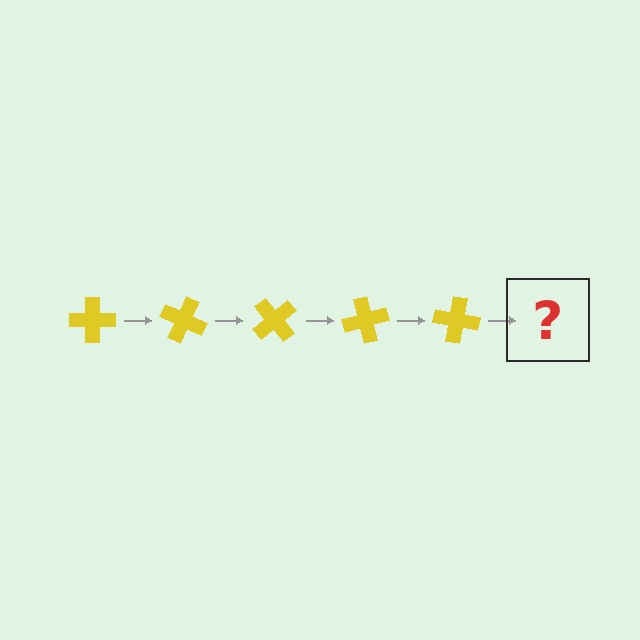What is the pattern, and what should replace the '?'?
The pattern is that the cross rotates 25 degrees each step. The '?' should be a yellow cross rotated 125 degrees.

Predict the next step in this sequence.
The next step is a yellow cross rotated 125 degrees.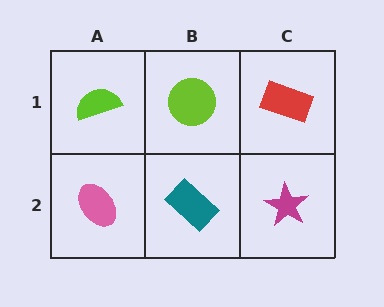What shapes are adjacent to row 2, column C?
A red rectangle (row 1, column C), a teal rectangle (row 2, column B).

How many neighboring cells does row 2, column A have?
2.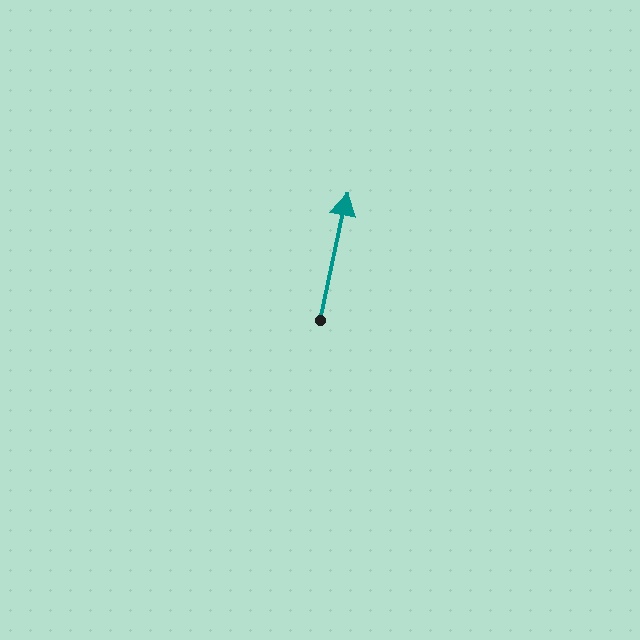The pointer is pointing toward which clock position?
Roughly 12 o'clock.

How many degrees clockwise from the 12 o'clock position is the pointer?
Approximately 12 degrees.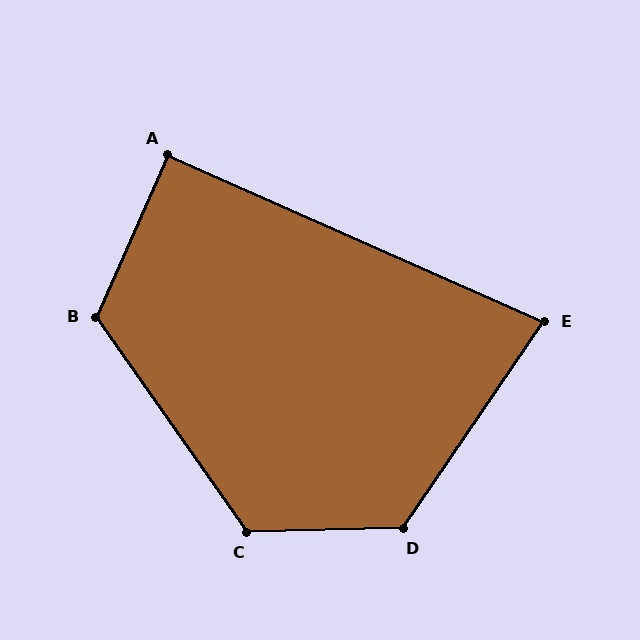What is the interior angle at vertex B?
Approximately 121 degrees (obtuse).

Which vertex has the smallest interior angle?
E, at approximately 80 degrees.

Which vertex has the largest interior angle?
D, at approximately 126 degrees.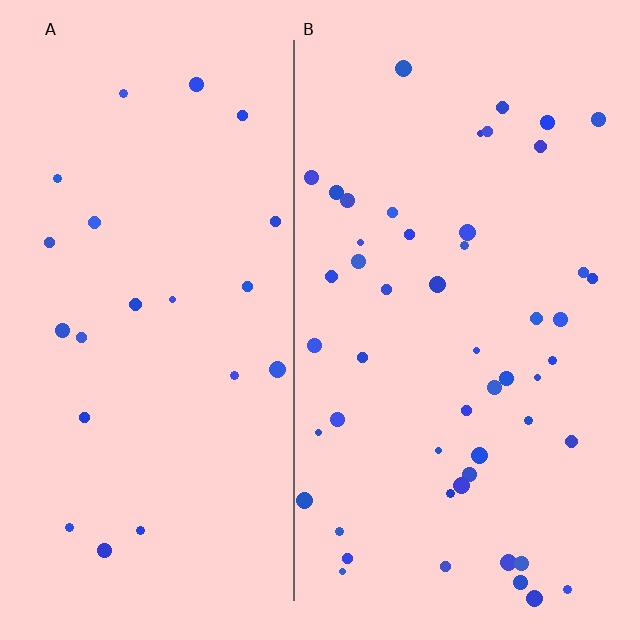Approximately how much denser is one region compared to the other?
Approximately 2.3× — region B over region A.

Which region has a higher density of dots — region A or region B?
B (the right).